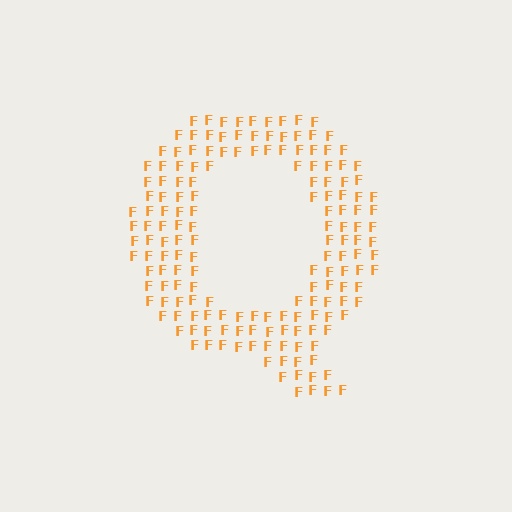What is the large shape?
The large shape is the letter Q.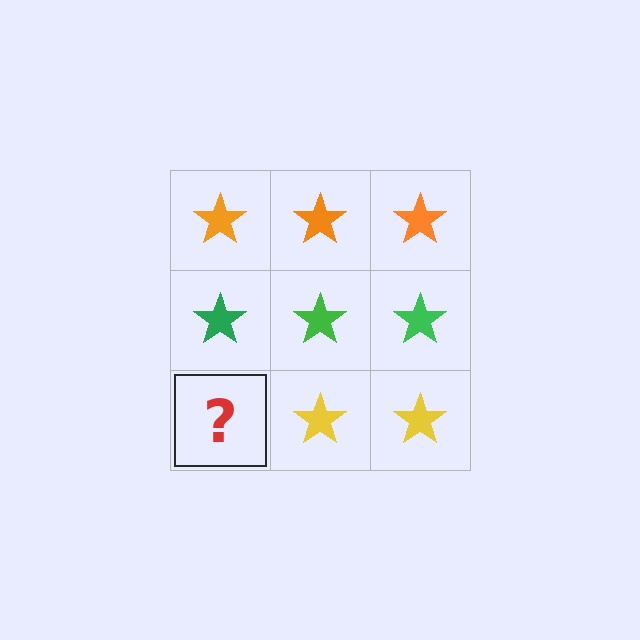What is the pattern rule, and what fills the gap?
The rule is that each row has a consistent color. The gap should be filled with a yellow star.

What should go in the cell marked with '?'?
The missing cell should contain a yellow star.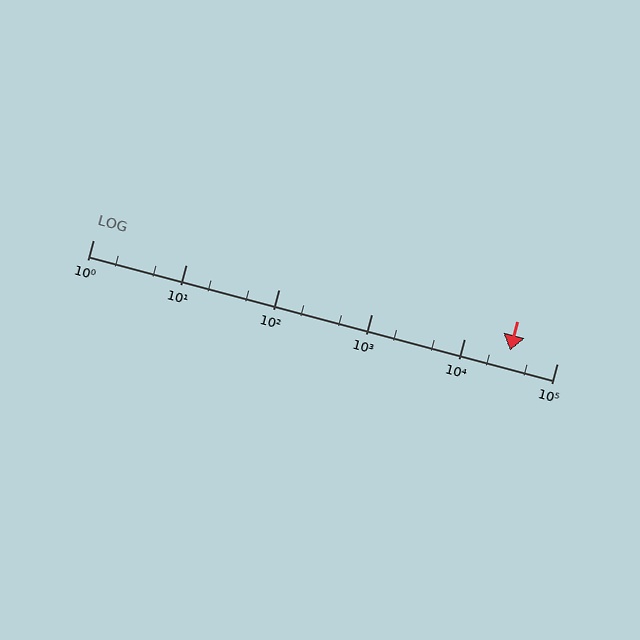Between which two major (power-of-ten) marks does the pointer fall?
The pointer is between 10000 and 100000.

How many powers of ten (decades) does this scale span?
The scale spans 5 decades, from 1 to 100000.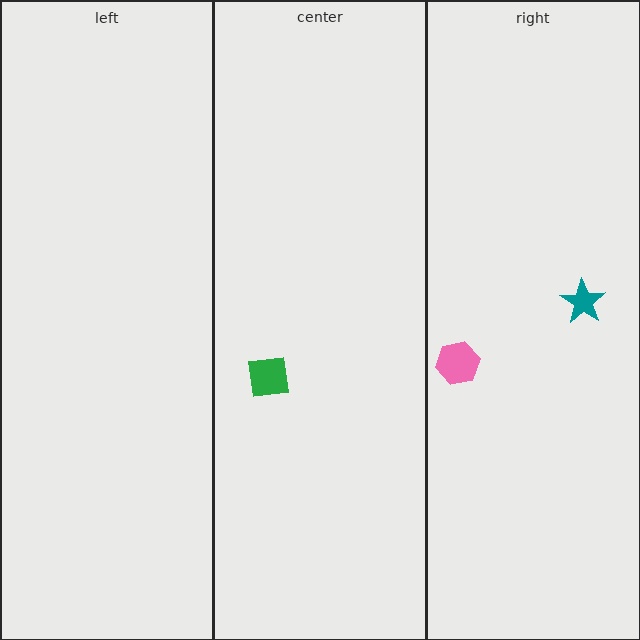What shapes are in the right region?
The teal star, the pink hexagon.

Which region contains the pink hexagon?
The right region.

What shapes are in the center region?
The green square.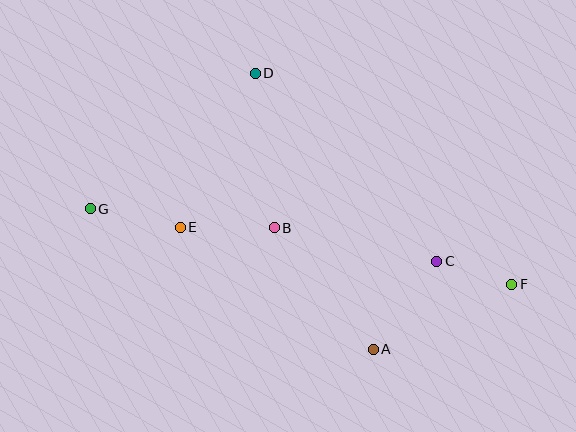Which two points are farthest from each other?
Points F and G are farthest from each other.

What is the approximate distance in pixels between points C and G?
The distance between C and G is approximately 350 pixels.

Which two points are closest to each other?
Points C and F are closest to each other.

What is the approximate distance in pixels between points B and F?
The distance between B and F is approximately 244 pixels.